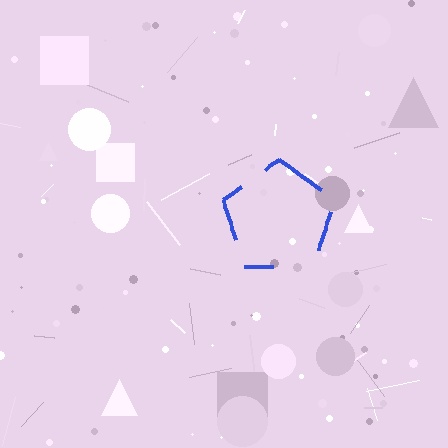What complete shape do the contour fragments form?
The contour fragments form a pentagon.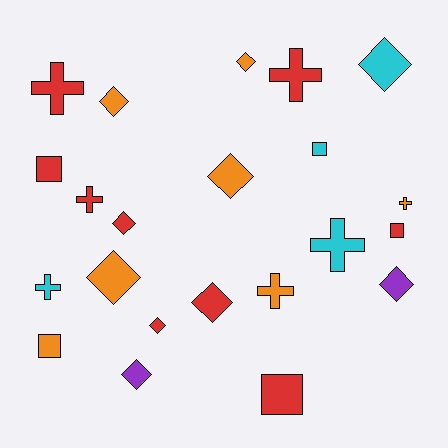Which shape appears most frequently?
Diamond, with 10 objects.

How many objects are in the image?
There are 22 objects.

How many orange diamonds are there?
There are 4 orange diamonds.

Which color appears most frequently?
Red, with 9 objects.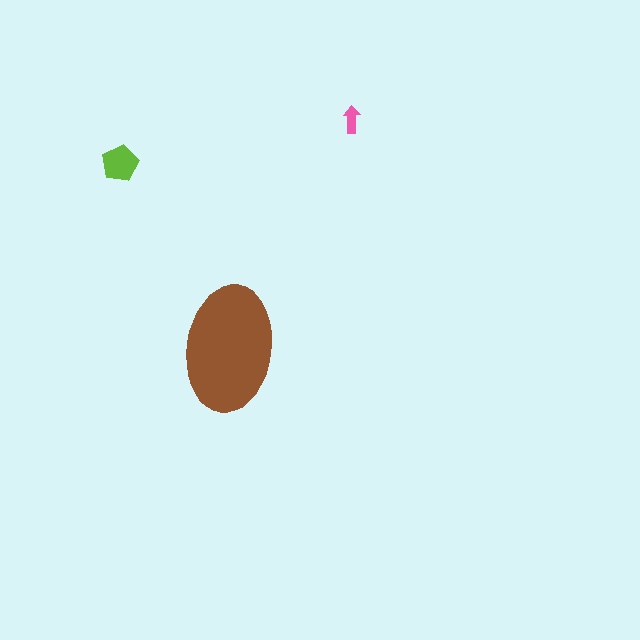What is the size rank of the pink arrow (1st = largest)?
3rd.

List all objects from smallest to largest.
The pink arrow, the lime pentagon, the brown ellipse.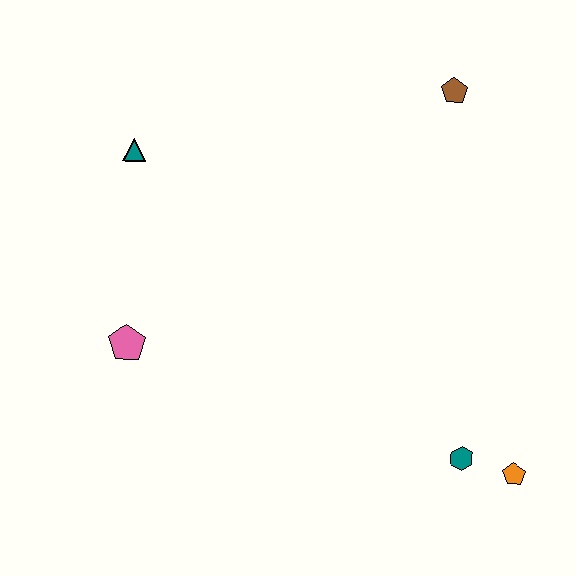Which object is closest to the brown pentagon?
The teal triangle is closest to the brown pentagon.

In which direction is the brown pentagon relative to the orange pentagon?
The brown pentagon is above the orange pentagon.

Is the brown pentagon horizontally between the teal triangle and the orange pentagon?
Yes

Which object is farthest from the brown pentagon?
The pink pentagon is farthest from the brown pentagon.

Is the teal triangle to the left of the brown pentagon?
Yes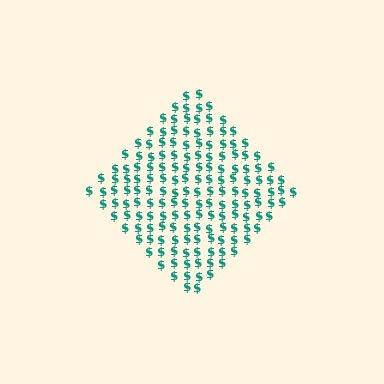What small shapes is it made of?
It is made of small dollar signs.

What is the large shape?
The large shape is a diamond.